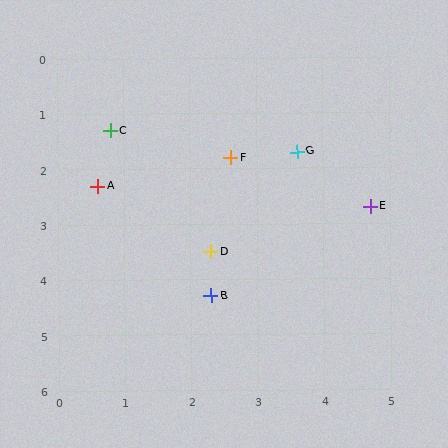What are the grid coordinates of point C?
Point C is at approximately (0.8, 1.3).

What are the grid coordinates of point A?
Point A is at approximately (0.6, 2.3).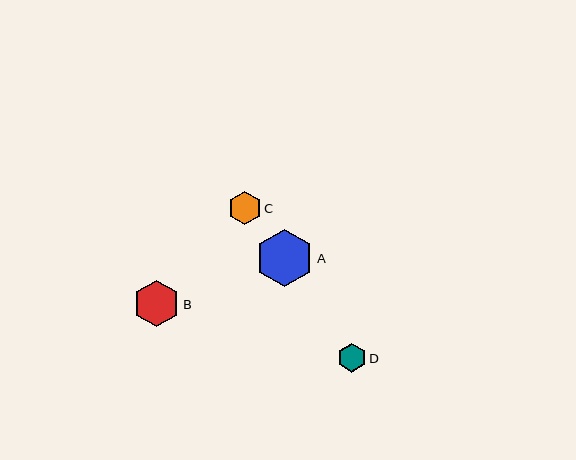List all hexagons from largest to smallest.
From largest to smallest: A, B, C, D.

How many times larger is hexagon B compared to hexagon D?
Hexagon B is approximately 1.6 times the size of hexagon D.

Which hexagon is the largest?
Hexagon A is the largest with a size of approximately 57 pixels.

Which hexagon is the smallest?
Hexagon D is the smallest with a size of approximately 29 pixels.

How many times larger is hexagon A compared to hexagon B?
Hexagon A is approximately 1.2 times the size of hexagon B.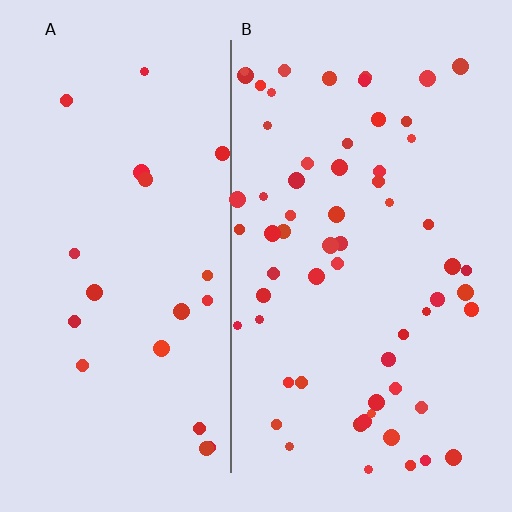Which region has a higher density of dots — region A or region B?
B (the right).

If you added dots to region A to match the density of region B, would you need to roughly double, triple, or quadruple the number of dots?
Approximately triple.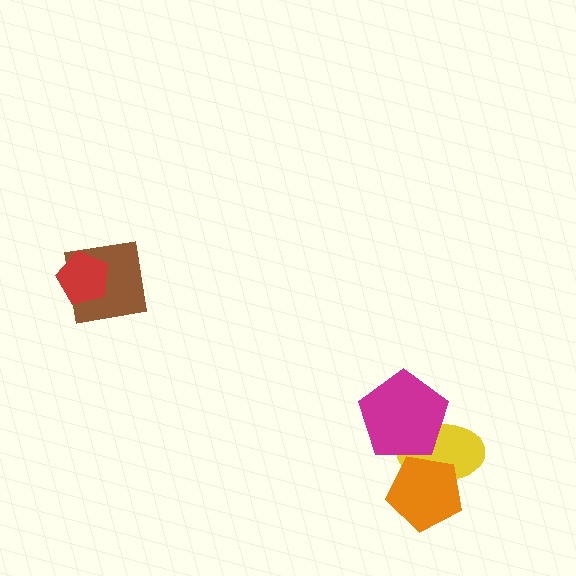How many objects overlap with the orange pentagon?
1 object overlaps with the orange pentagon.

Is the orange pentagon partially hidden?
No, no other shape covers it.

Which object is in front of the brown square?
The red pentagon is in front of the brown square.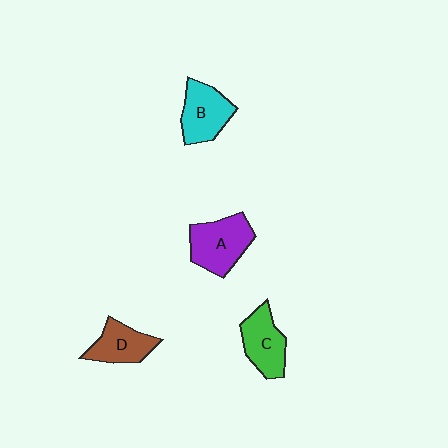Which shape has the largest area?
Shape A (purple).